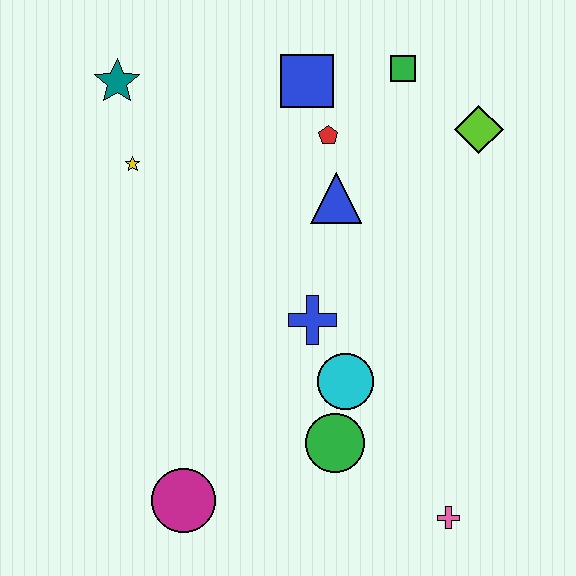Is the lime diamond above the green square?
No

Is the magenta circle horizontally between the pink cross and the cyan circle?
No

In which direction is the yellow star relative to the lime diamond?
The yellow star is to the left of the lime diamond.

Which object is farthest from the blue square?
The pink cross is farthest from the blue square.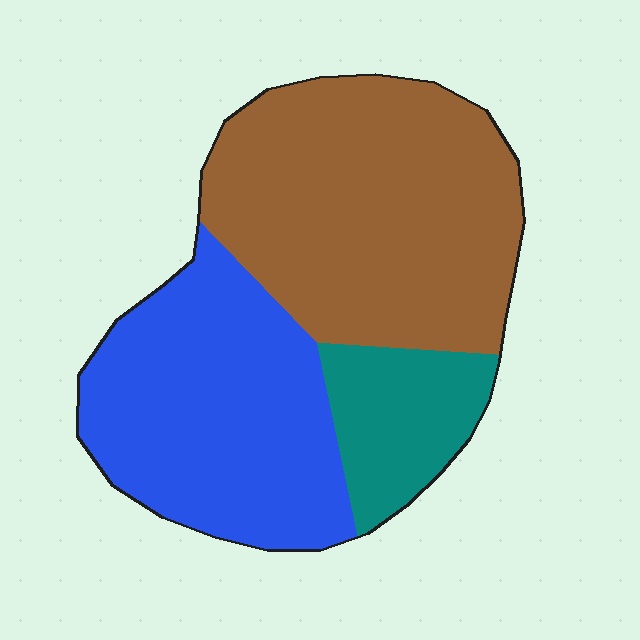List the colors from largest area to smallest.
From largest to smallest: brown, blue, teal.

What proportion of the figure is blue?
Blue takes up about three eighths (3/8) of the figure.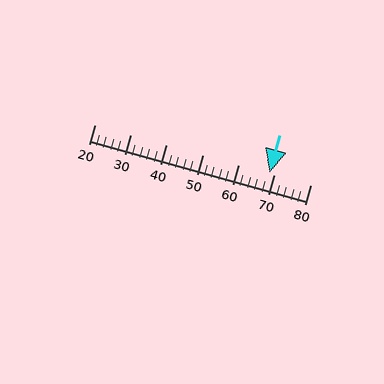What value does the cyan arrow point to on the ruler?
The cyan arrow points to approximately 69.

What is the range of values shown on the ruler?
The ruler shows values from 20 to 80.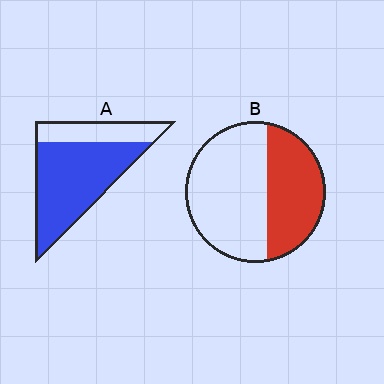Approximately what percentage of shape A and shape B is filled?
A is approximately 75% and B is approximately 40%.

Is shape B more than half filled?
No.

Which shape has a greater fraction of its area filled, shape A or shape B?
Shape A.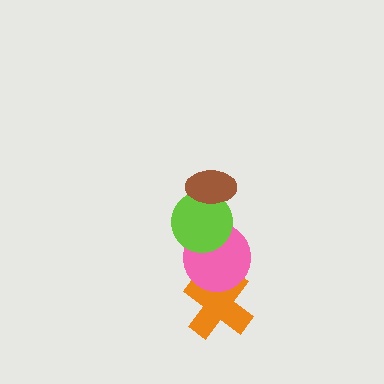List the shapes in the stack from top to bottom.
From top to bottom: the brown ellipse, the lime circle, the pink circle, the orange cross.